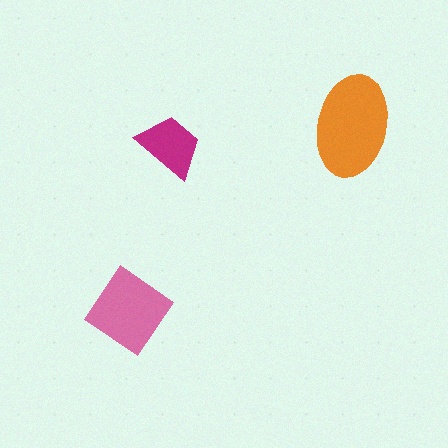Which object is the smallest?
The magenta trapezoid.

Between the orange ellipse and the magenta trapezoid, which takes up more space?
The orange ellipse.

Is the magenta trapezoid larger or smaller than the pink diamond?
Smaller.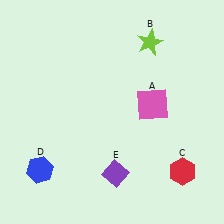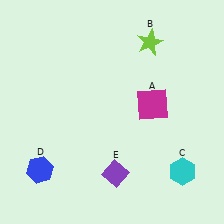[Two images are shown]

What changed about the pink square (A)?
In Image 1, A is pink. In Image 2, it changed to magenta.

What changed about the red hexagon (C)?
In Image 1, C is red. In Image 2, it changed to cyan.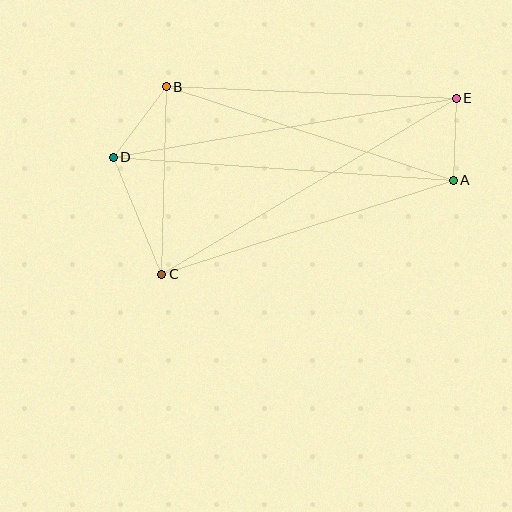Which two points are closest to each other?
Points A and E are closest to each other.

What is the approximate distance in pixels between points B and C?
The distance between B and C is approximately 188 pixels.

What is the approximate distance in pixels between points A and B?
The distance between A and B is approximately 302 pixels.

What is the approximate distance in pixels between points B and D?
The distance between B and D is approximately 88 pixels.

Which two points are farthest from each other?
Points D and E are farthest from each other.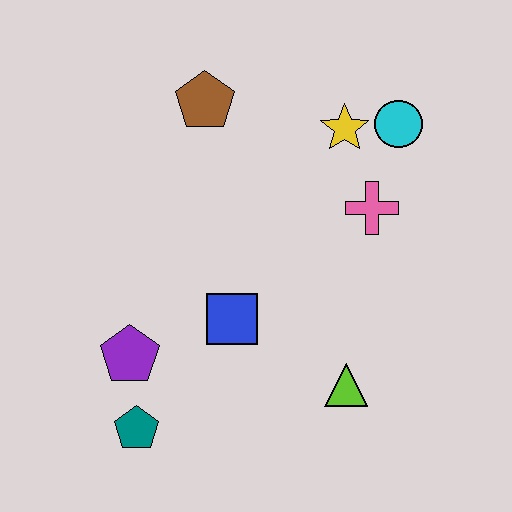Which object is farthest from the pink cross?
The teal pentagon is farthest from the pink cross.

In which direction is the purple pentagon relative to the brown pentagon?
The purple pentagon is below the brown pentagon.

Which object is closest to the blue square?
The purple pentagon is closest to the blue square.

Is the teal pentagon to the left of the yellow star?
Yes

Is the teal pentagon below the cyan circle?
Yes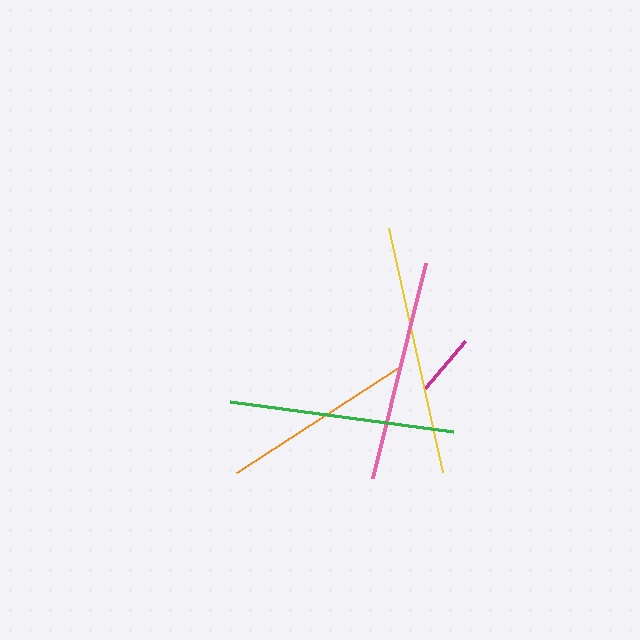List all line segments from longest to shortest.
From longest to shortest: yellow, green, pink, orange, magenta.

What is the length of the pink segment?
The pink segment is approximately 221 pixels long.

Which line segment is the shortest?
The magenta line is the shortest at approximately 62 pixels.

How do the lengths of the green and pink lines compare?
The green and pink lines are approximately the same length.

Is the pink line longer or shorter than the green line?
The green line is longer than the pink line.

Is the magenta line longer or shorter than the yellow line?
The yellow line is longer than the magenta line.